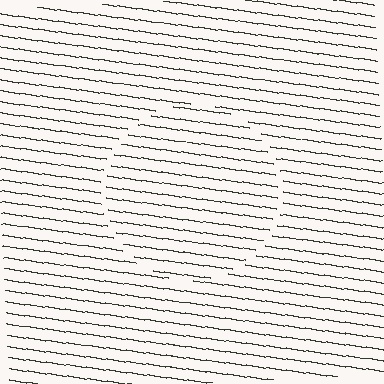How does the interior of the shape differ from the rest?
The interior of the shape contains the same grating, shifted by half a period — the contour is defined by the phase discontinuity where line-ends from the inner and outer gratings abut.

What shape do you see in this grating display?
An illusory circle. The interior of the shape contains the same grating, shifted by half a period — the contour is defined by the phase discontinuity where line-ends from the inner and outer gratings abut.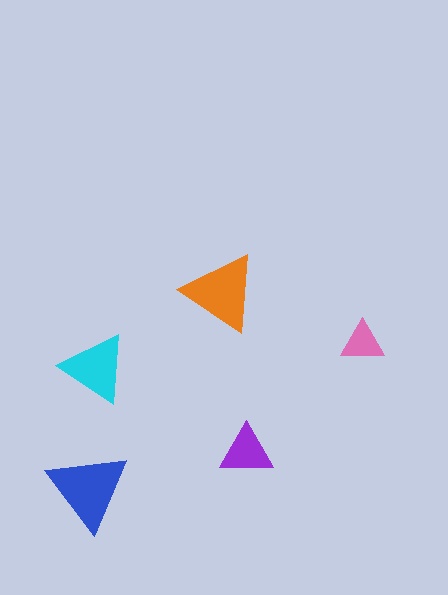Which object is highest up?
The orange triangle is topmost.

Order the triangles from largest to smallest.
the blue one, the orange one, the cyan one, the purple one, the pink one.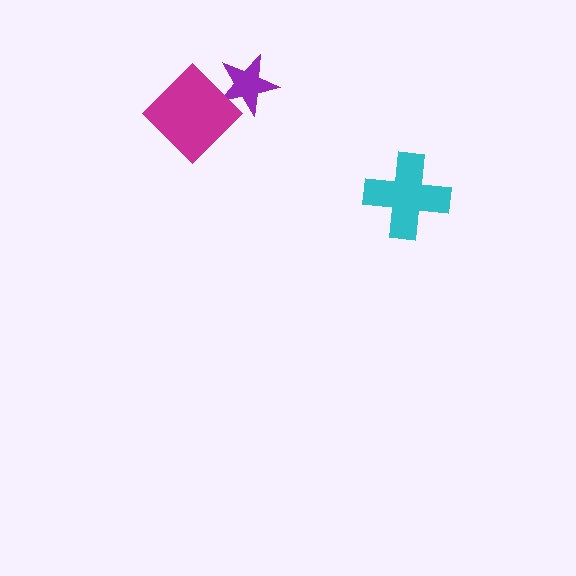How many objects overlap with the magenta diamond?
1 object overlaps with the magenta diamond.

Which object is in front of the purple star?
The magenta diamond is in front of the purple star.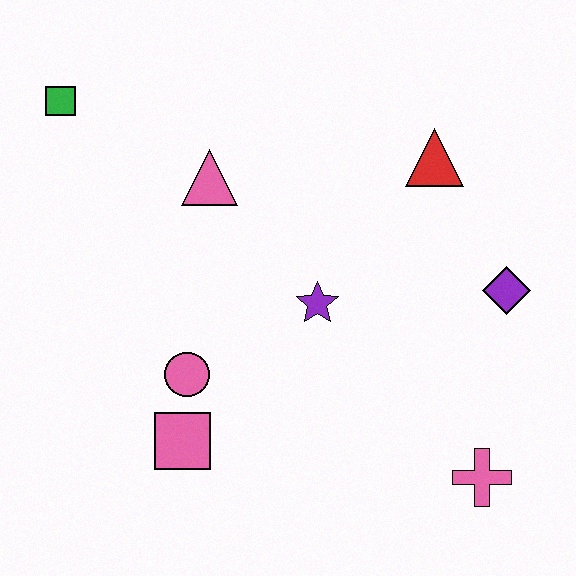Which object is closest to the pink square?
The pink circle is closest to the pink square.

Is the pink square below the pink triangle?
Yes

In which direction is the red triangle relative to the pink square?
The red triangle is above the pink square.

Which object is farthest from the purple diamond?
The green square is farthest from the purple diamond.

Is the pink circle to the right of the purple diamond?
No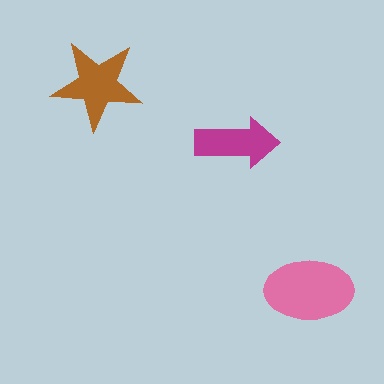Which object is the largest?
The pink ellipse.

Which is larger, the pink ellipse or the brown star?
The pink ellipse.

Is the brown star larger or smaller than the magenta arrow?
Larger.